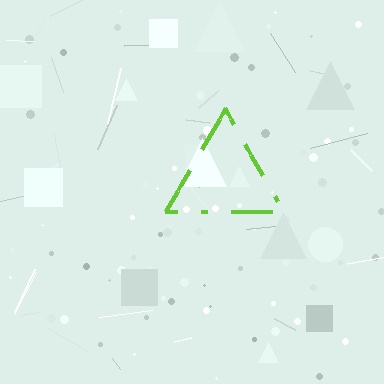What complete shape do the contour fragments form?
The contour fragments form a triangle.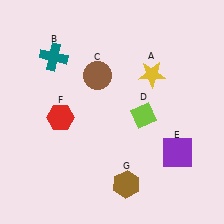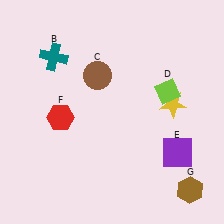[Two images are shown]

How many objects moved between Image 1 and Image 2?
3 objects moved between the two images.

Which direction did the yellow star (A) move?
The yellow star (A) moved down.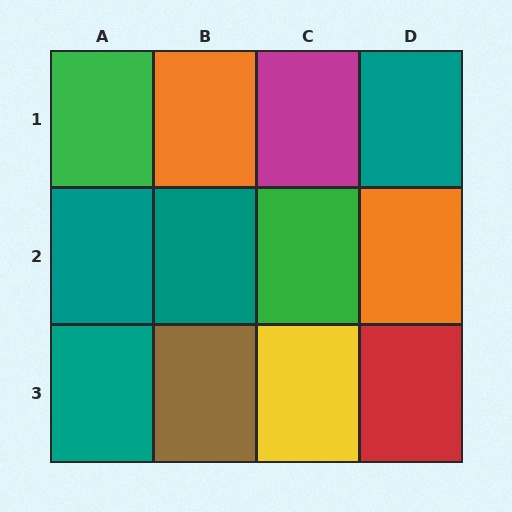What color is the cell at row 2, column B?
Teal.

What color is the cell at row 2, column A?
Teal.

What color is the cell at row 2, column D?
Orange.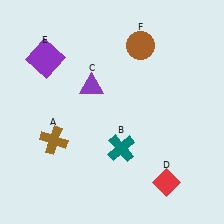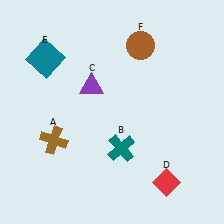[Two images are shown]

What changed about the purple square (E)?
In Image 1, E is purple. In Image 2, it changed to teal.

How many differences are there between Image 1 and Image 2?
There is 1 difference between the two images.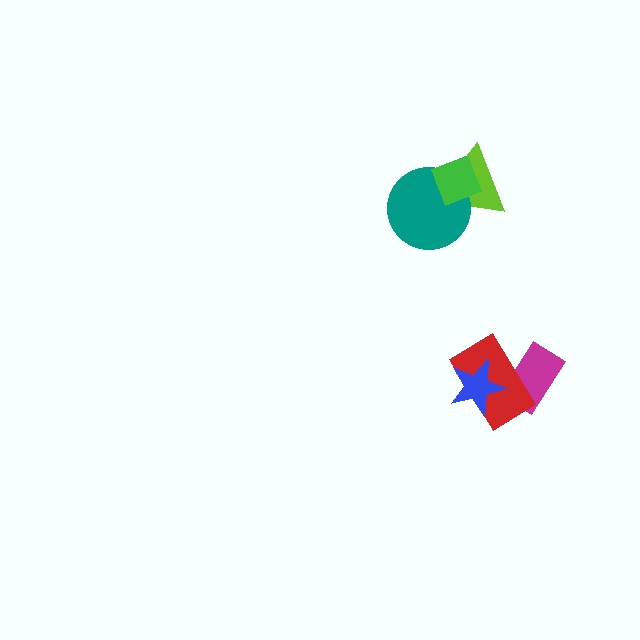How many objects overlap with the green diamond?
2 objects overlap with the green diamond.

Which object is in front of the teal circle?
The green diamond is in front of the teal circle.